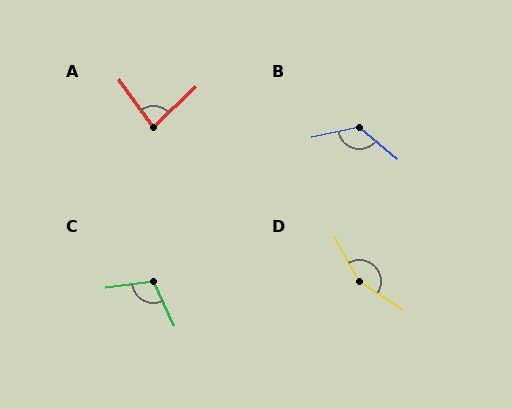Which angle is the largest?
D, at approximately 151 degrees.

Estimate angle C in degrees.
Approximately 108 degrees.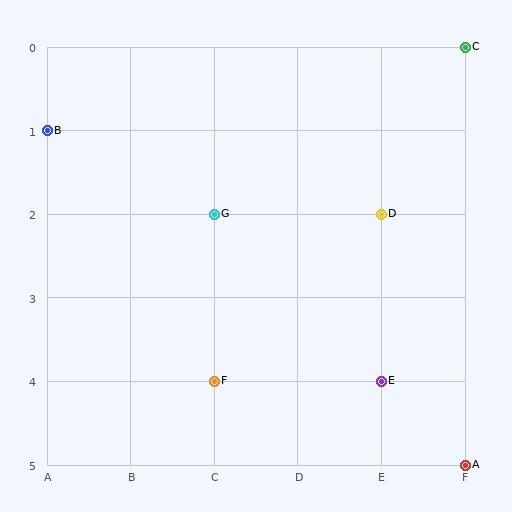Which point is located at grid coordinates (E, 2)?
Point D is at (E, 2).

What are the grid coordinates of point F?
Point F is at grid coordinates (C, 4).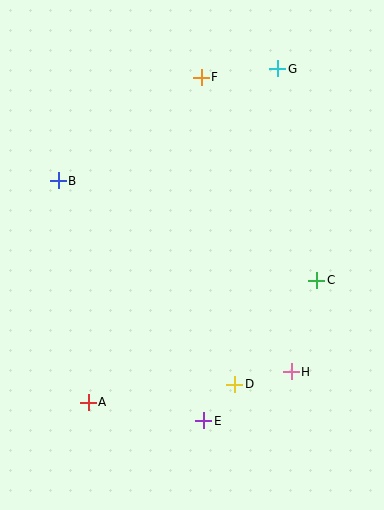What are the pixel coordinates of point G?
Point G is at (278, 69).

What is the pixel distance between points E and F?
The distance between E and F is 343 pixels.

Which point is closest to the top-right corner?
Point G is closest to the top-right corner.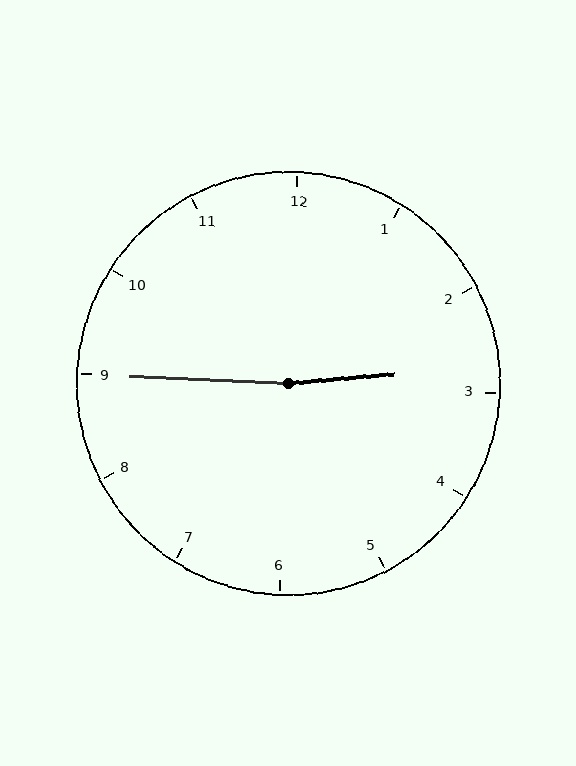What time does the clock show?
2:45.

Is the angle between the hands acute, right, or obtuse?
It is obtuse.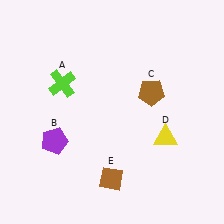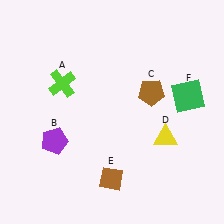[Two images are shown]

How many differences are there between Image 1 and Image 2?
There is 1 difference between the two images.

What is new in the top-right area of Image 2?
A green square (F) was added in the top-right area of Image 2.